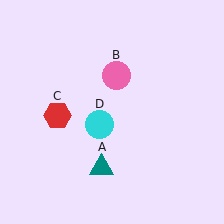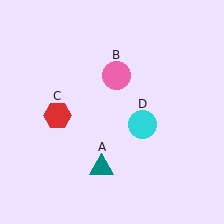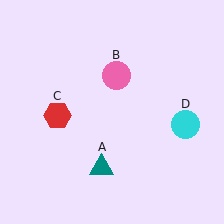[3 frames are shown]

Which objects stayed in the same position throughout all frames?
Teal triangle (object A) and pink circle (object B) and red hexagon (object C) remained stationary.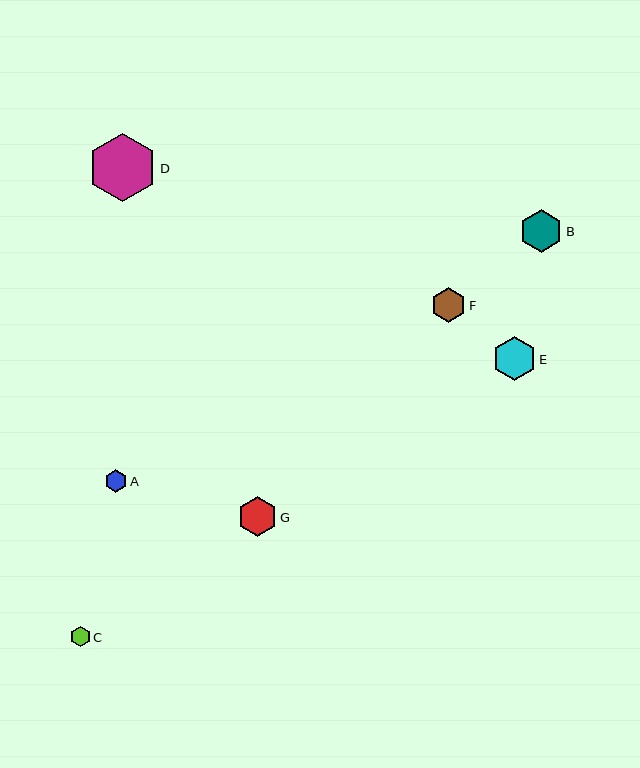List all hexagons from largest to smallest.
From largest to smallest: D, E, B, G, F, A, C.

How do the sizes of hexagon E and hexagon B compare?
Hexagon E and hexagon B are approximately the same size.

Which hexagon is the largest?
Hexagon D is the largest with a size of approximately 68 pixels.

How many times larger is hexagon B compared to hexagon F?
Hexagon B is approximately 1.2 times the size of hexagon F.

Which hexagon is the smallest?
Hexagon C is the smallest with a size of approximately 20 pixels.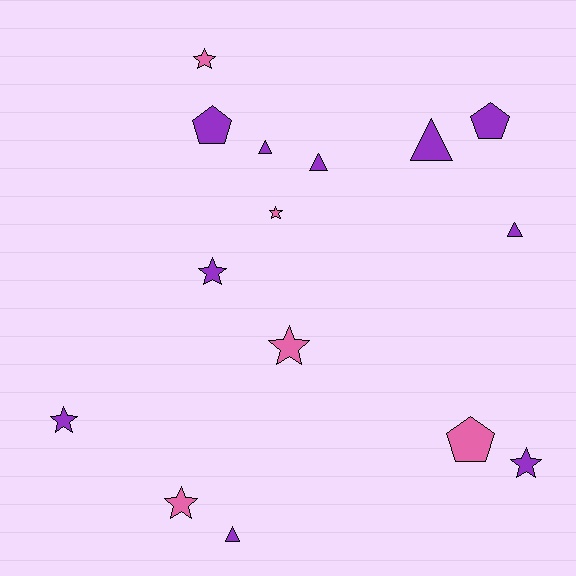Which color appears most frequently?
Purple, with 10 objects.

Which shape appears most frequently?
Star, with 7 objects.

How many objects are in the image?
There are 15 objects.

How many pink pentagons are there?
There is 1 pink pentagon.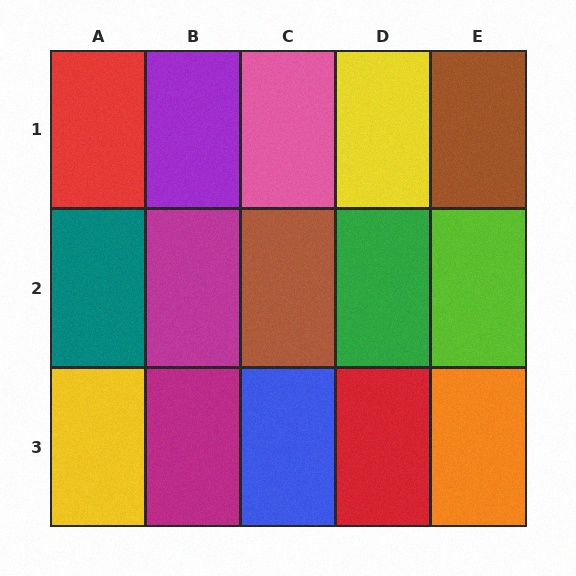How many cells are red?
2 cells are red.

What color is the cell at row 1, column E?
Brown.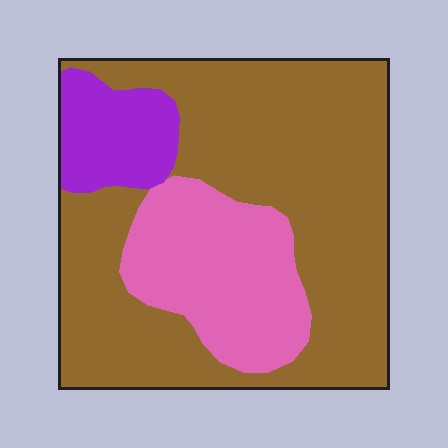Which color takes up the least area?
Purple, at roughly 10%.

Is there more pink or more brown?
Brown.